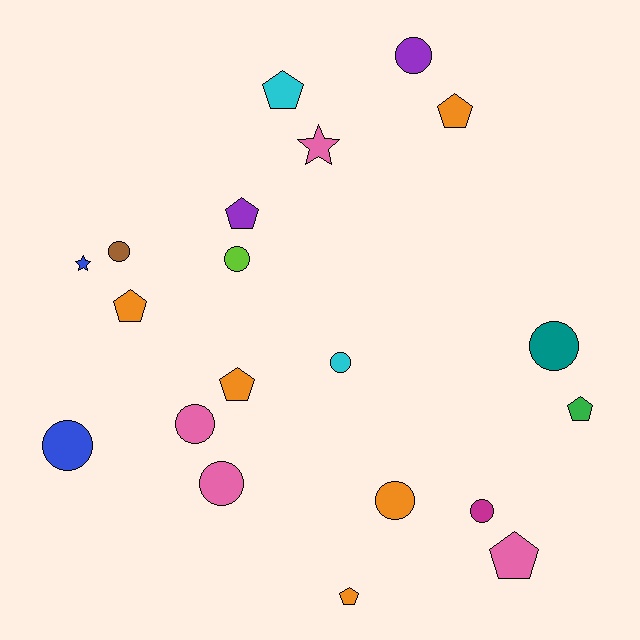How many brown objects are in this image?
There is 1 brown object.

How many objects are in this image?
There are 20 objects.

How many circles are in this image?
There are 10 circles.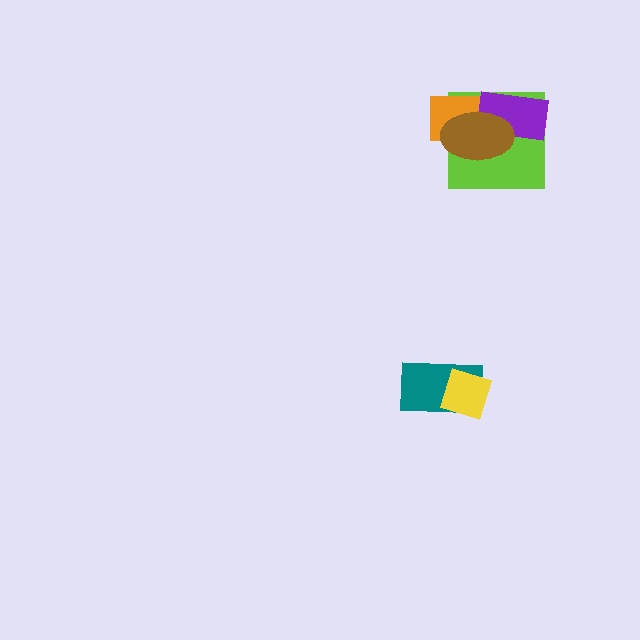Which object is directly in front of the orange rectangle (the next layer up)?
The purple rectangle is directly in front of the orange rectangle.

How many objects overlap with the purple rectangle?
3 objects overlap with the purple rectangle.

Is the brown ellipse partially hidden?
No, no other shape covers it.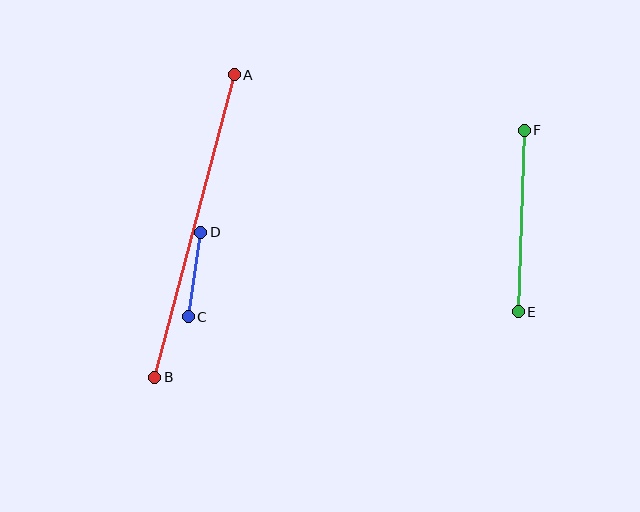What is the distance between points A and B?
The distance is approximately 313 pixels.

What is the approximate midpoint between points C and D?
The midpoint is at approximately (194, 275) pixels.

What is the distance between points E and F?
The distance is approximately 181 pixels.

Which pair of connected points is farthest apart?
Points A and B are farthest apart.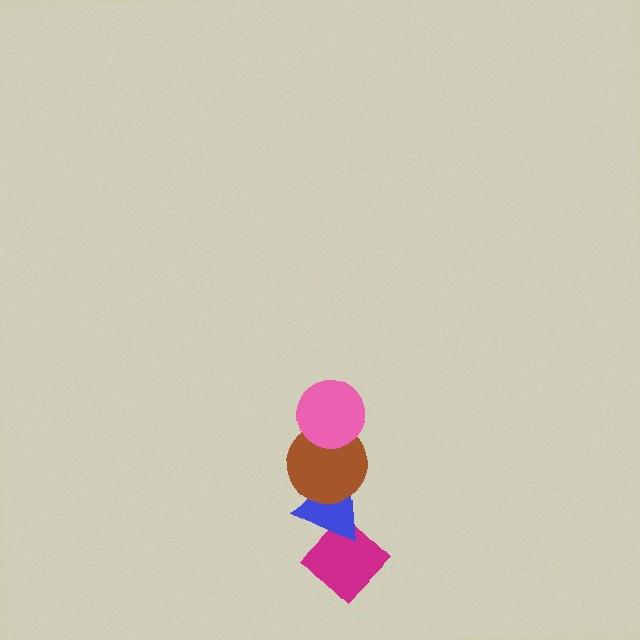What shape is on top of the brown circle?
The pink circle is on top of the brown circle.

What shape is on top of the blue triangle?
The brown circle is on top of the blue triangle.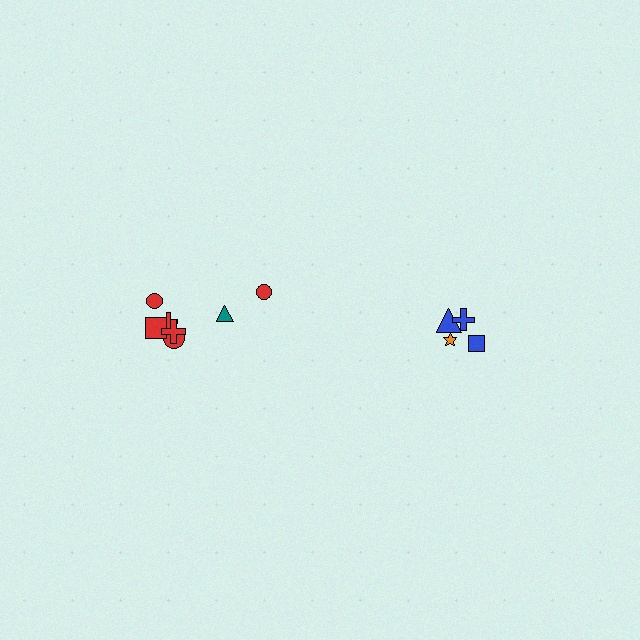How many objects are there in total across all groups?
There are 11 objects.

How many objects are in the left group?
There are 7 objects.